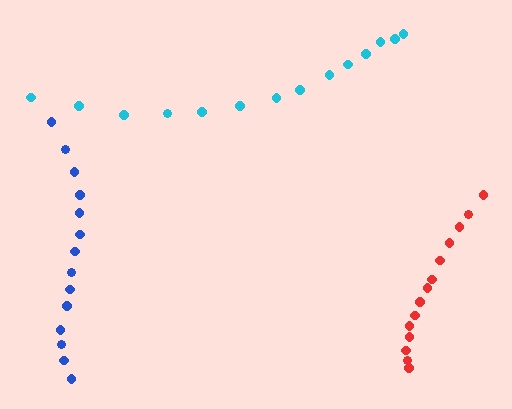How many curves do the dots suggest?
There are 3 distinct paths.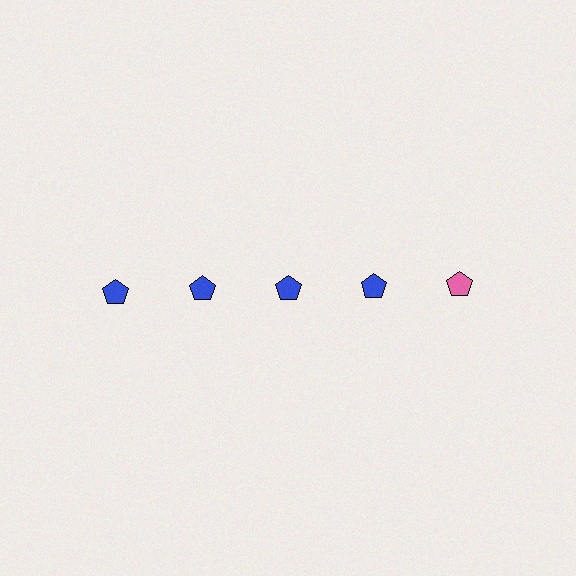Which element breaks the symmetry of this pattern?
The pink pentagon in the top row, rightmost column breaks the symmetry. All other shapes are blue pentagons.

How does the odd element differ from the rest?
It has a different color: pink instead of blue.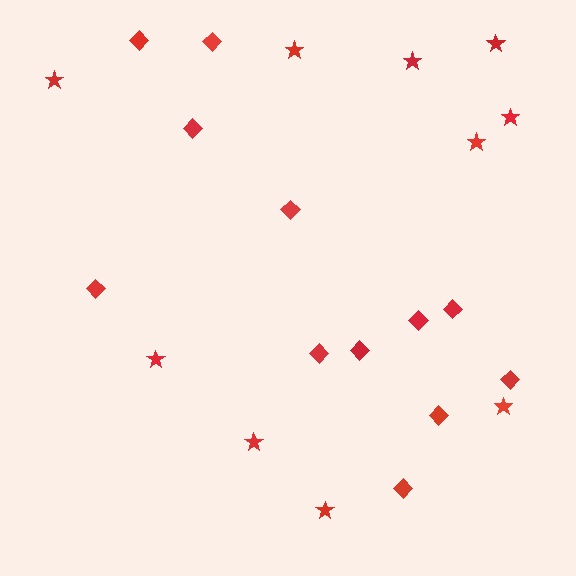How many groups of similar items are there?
There are 2 groups: one group of diamonds (12) and one group of stars (10).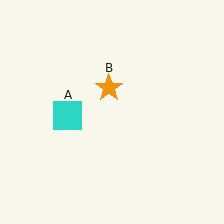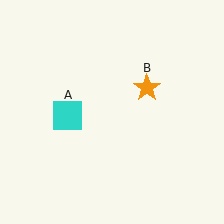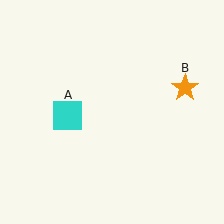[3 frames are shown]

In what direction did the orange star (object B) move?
The orange star (object B) moved right.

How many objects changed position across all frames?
1 object changed position: orange star (object B).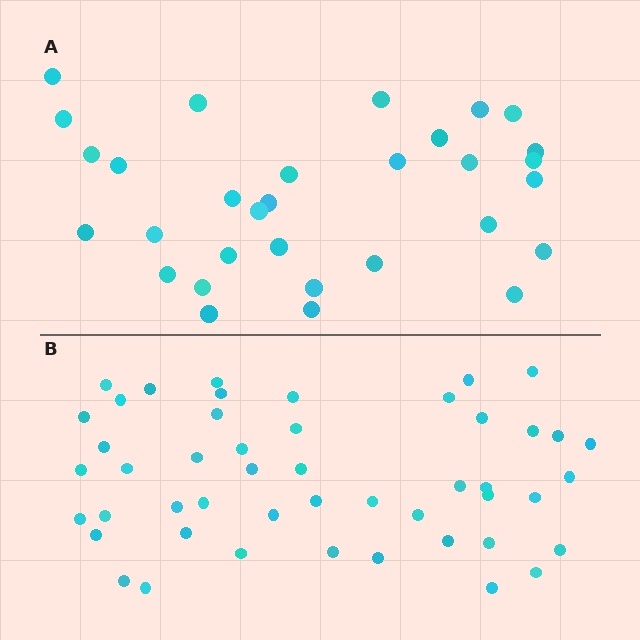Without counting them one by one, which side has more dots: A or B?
Region B (the bottom region) has more dots.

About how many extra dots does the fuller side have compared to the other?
Region B has approximately 15 more dots than region A.